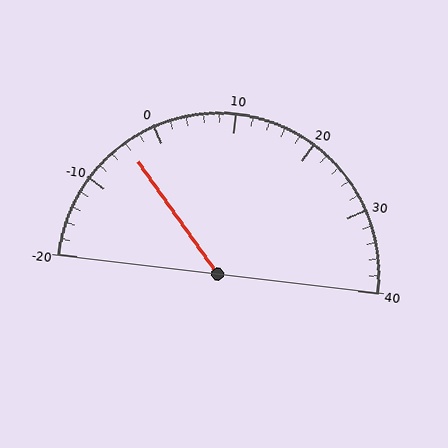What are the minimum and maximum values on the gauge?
The gauge ranges from -20 to 40.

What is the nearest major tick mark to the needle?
The nearest major tick mark is 0.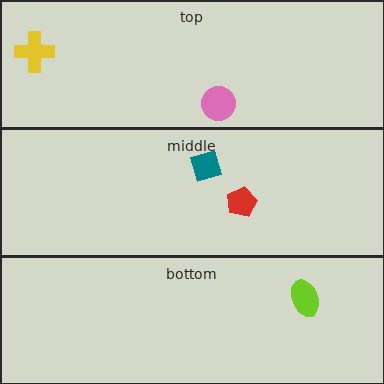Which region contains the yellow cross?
The top region.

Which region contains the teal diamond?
The middle region.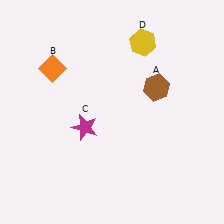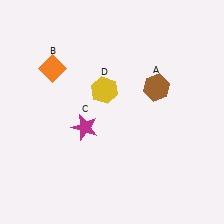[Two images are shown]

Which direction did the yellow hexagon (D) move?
The yellow hexagon (D) moved down.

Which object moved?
The yellow hexagon (D) moved down.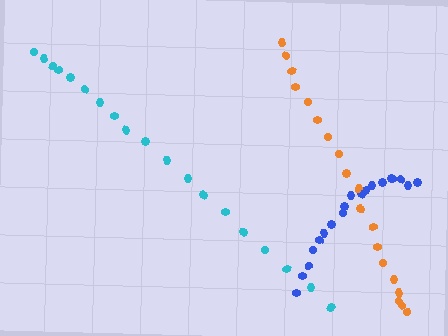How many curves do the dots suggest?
There are 3 distinct paths.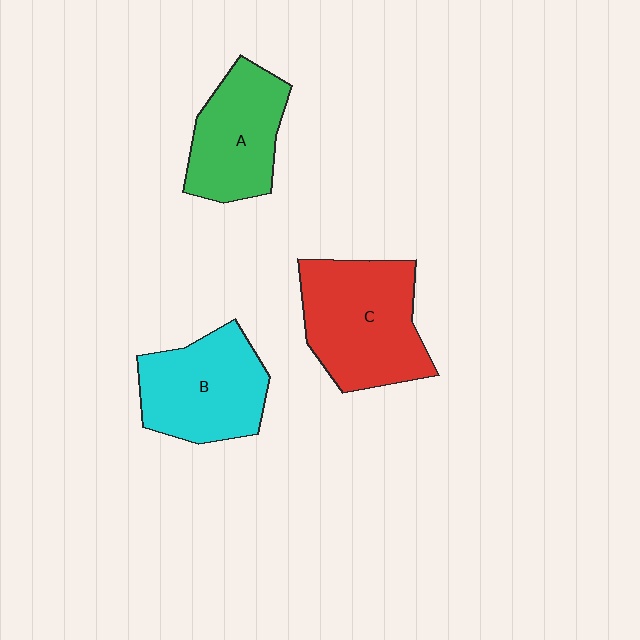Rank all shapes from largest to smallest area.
From largest to smallest: C (red), B (cyan), A (green).